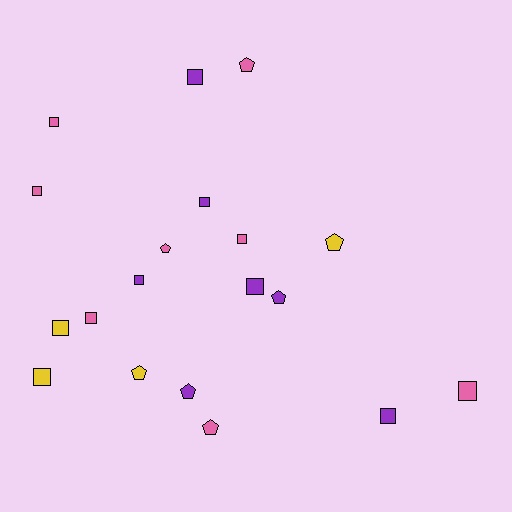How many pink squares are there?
There are 5 pink squares.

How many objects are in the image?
There are 19 objects.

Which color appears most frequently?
Pink, with 8 objects.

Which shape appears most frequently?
Square, with 12 objects.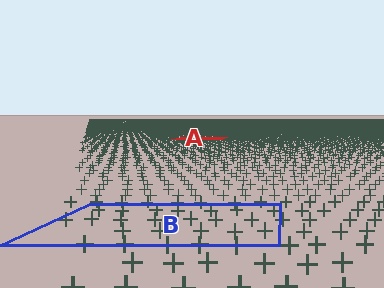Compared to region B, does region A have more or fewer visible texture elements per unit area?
Region A has more texture elements per unit area — they are packed more densely because it is farther away.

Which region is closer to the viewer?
Region B is closer. The texture elements there are larger and more spread out.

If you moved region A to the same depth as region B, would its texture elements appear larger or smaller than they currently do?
They would appear larger. At a closer depth, the same texture elements are projected at a bigger on-screen size.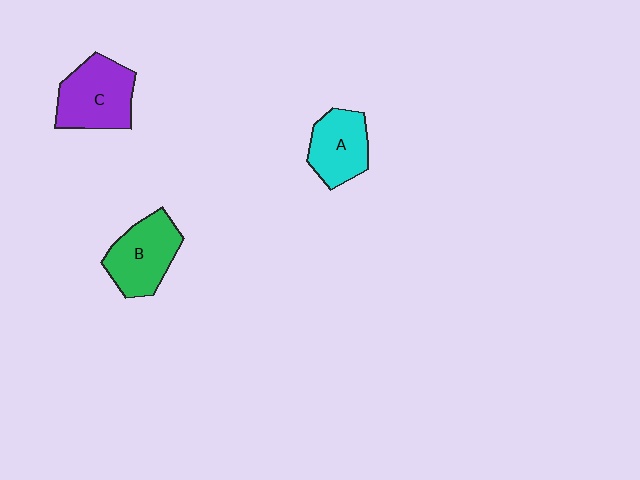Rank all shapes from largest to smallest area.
From largest to smallest: C (purple), B (green), A (cyan).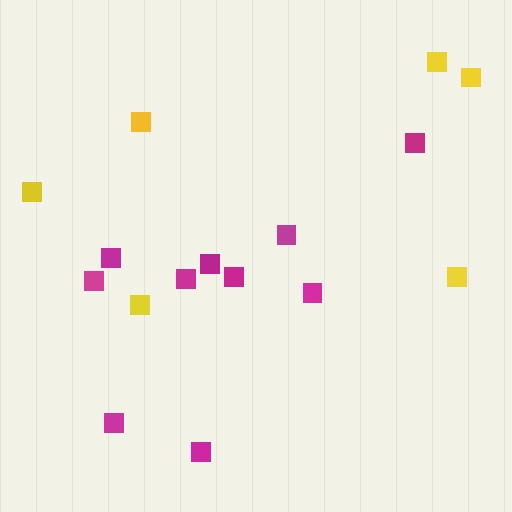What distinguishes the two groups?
There are 2 groups: one group of magenta squares (10) and one group of yellow squares (6).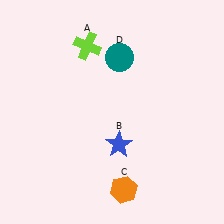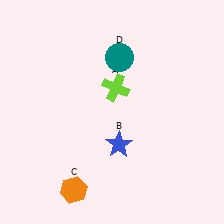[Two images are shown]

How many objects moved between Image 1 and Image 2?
2 objects moved between the two images.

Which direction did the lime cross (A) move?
The lime cross (A) moved down.